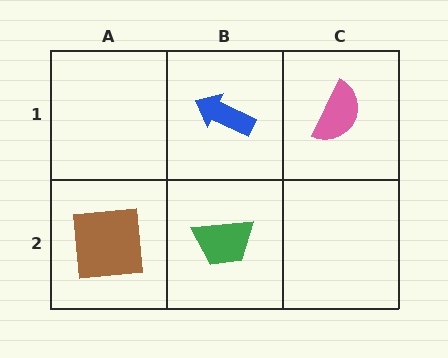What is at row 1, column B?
A blue arrow.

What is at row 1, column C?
A pink semicircle.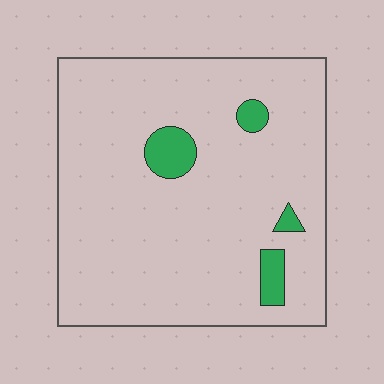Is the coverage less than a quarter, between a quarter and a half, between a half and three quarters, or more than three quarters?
Less than a quarter.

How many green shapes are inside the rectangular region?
4.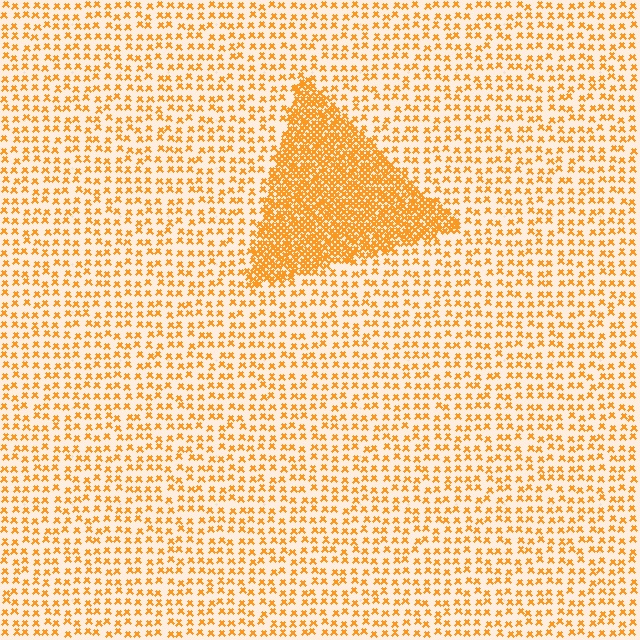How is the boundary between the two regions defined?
The boundary is defined by a change in element density (approximately 3.0x ratio). All elements are the same color, size, and shape.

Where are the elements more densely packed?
The elements are more densely packed inside the triangle boundary.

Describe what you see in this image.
The image contains small orange elements arranged at two different densities. A triangle-shaped region is visible where the elements are more densely packed than the surrounding area.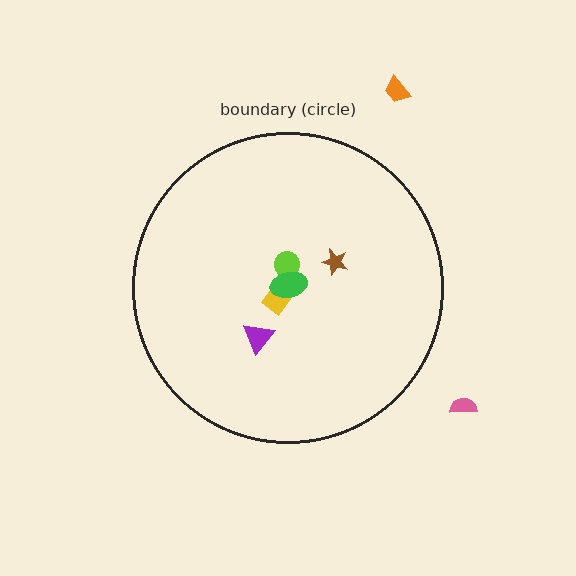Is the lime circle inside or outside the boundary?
Inside.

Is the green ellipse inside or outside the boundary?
Inside.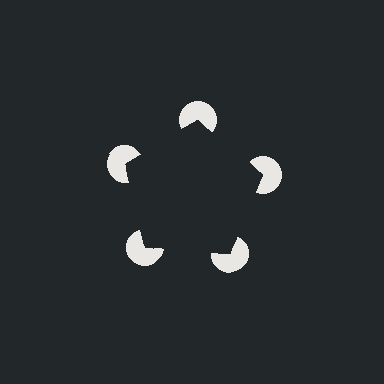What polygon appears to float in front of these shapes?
An illusory pentagon — its edges are inferred from the aligned wedge cuts in the pac-man discs, not physically drawn.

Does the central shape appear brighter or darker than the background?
It typically appears slightly darker than the background, even though no actual brightness change is drawn.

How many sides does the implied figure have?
5 sides.